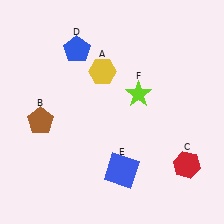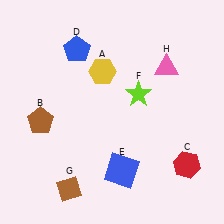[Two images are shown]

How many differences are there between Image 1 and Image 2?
There are 2 differences between the two images.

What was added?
A brown diamond (G), a pink triangle (H) were added in Image 2.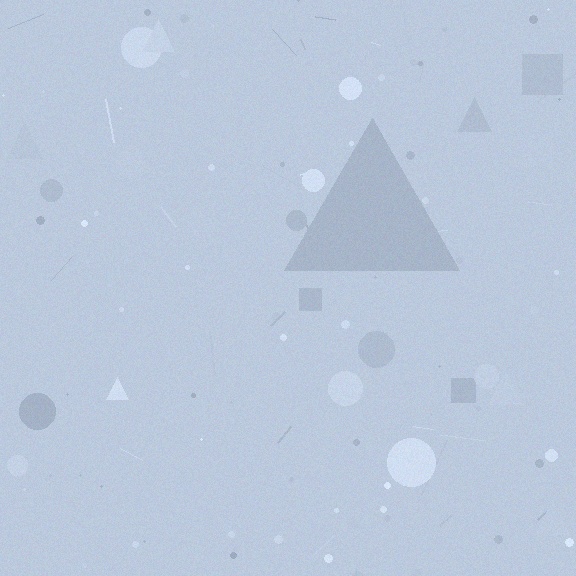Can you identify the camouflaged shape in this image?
The camouflaged shape is a triangle.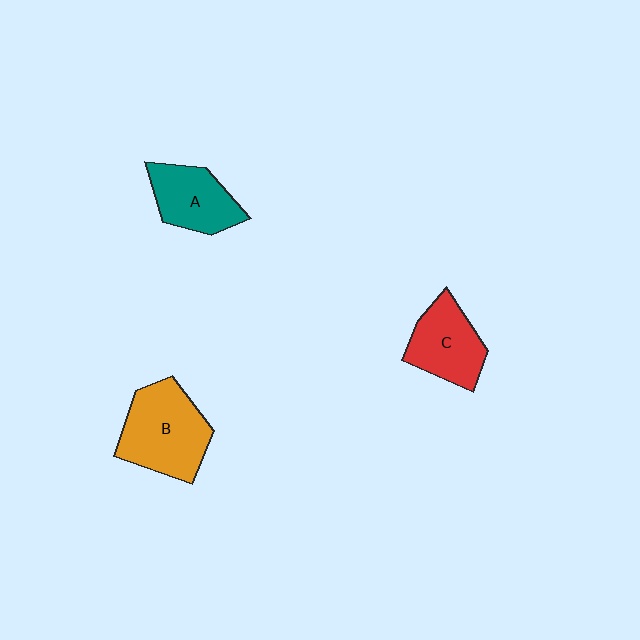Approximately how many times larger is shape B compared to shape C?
Approximately 1.3 times.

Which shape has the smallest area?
Shape A (teal).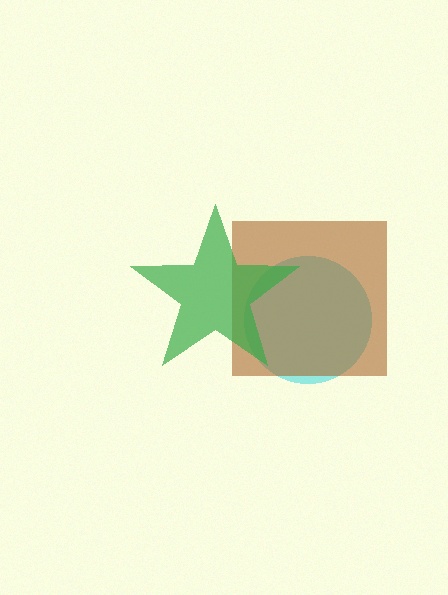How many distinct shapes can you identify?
There are 3 distinct shapes: a cyan circle, a brown square, a green star.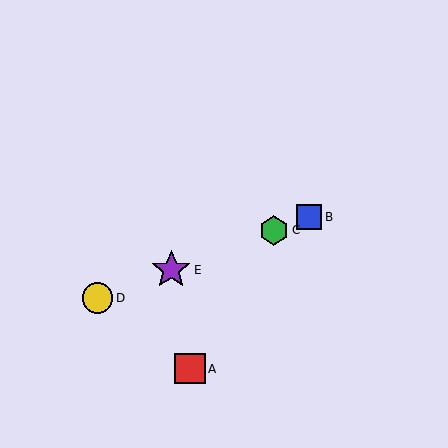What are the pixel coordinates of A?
Object A is at (190, 369).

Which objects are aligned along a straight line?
Objects B, C, D, E are aligned along a straight line.